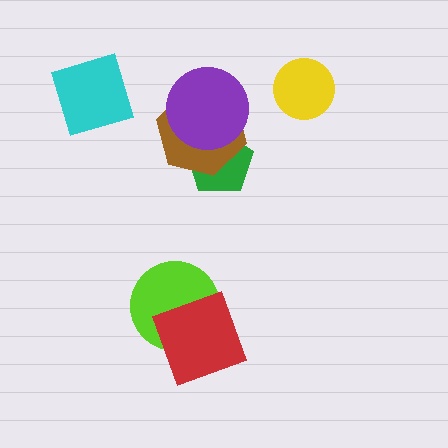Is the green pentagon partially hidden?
Yes, it is partially covered by another shape.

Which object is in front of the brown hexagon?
The purple circle is in front of the brown hexagon.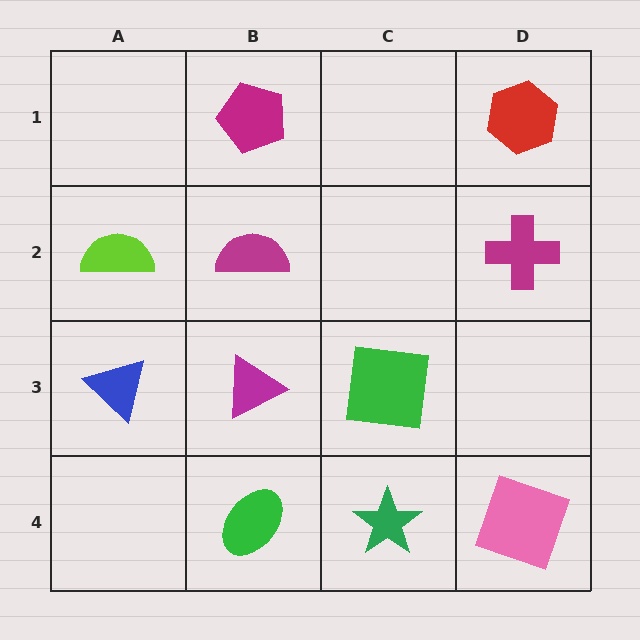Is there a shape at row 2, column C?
No, that cell is empty.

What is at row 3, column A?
A blue triangle.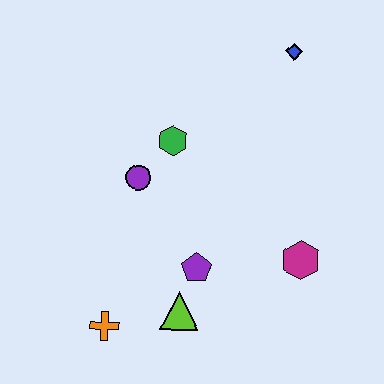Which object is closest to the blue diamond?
The green hexagon is closest to the blue diamond.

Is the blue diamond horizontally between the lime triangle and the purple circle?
No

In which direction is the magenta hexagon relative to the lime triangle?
The magenta hexagon is to the right of the lime triangle.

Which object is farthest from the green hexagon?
The orange cross is farthest from the green hexagon.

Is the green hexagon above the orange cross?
Yes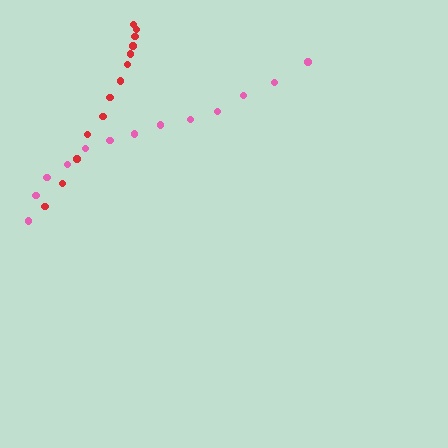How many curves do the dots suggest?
There are 2 distinct paths.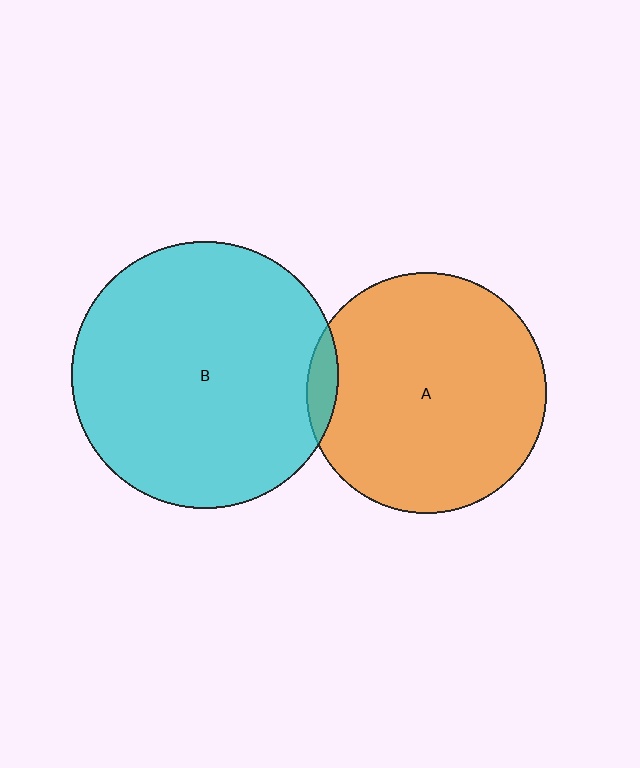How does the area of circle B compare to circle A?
Approximately 1.2 times.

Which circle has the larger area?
Circle B (cyan).